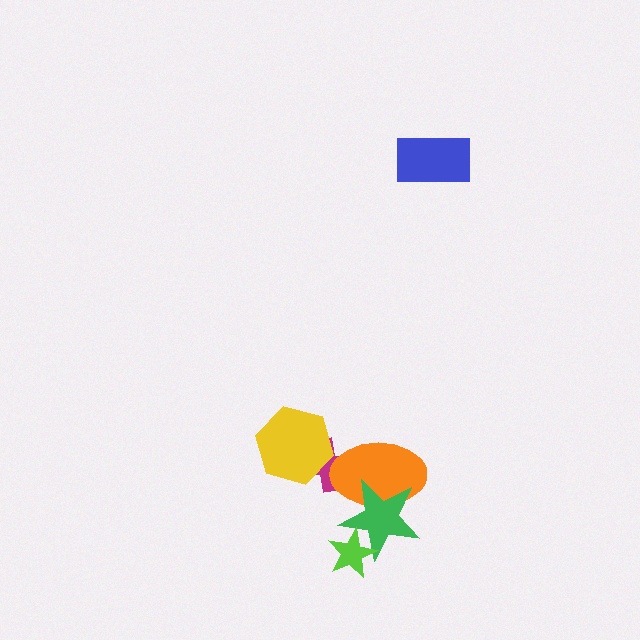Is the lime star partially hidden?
No, no other shape covers it.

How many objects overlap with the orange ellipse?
2 objects overlap with the orange ellipse.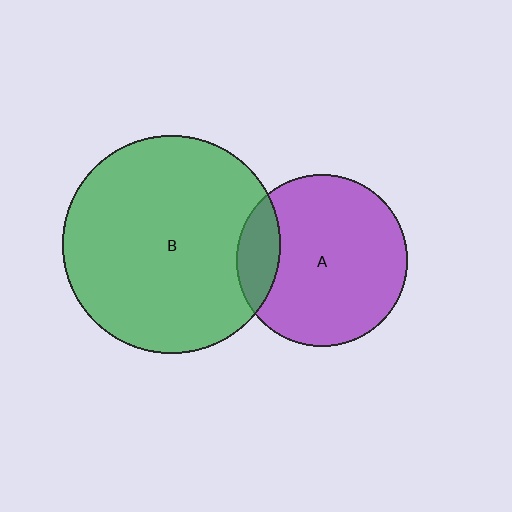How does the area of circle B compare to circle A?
Approximately 1.6 times.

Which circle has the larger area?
Circle B (green).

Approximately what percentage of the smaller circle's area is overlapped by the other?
Approximately 15%.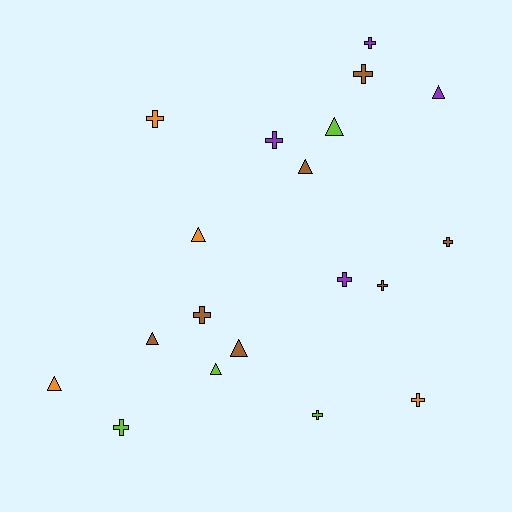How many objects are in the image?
There are 19 objects.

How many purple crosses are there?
There are 3 purple crosses.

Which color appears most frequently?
Brown, with 7 objects.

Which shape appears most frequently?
Cross, with 11 objects.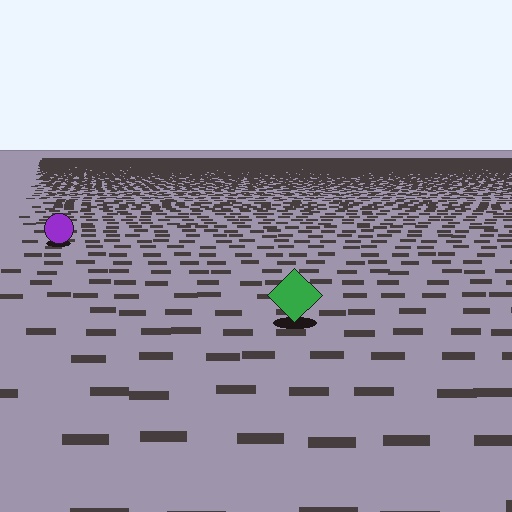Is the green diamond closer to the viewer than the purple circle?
Yes. The green diamond is closer — you can tell from the texture gradient: the ground texture is coarser near it.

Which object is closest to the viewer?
The green diamond is closest. The texture marks near it are larger and more spread out.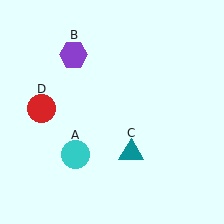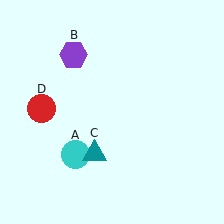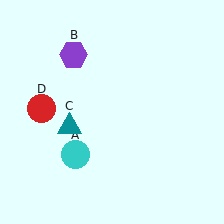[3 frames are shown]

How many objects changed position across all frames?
1 object changed position: teal triangle (object C).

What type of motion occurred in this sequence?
The teal triangle (object C) rotated clockwise around the center of the scene.